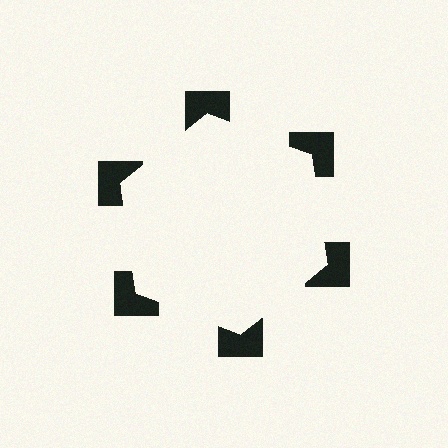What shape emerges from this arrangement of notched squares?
An illusory hexagon — its edges are inferred from the aligned wedge cuts in the notched squares, not physically drawn.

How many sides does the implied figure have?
6 sides.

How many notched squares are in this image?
There are 6 — one at each vertex of the illusory hexagon.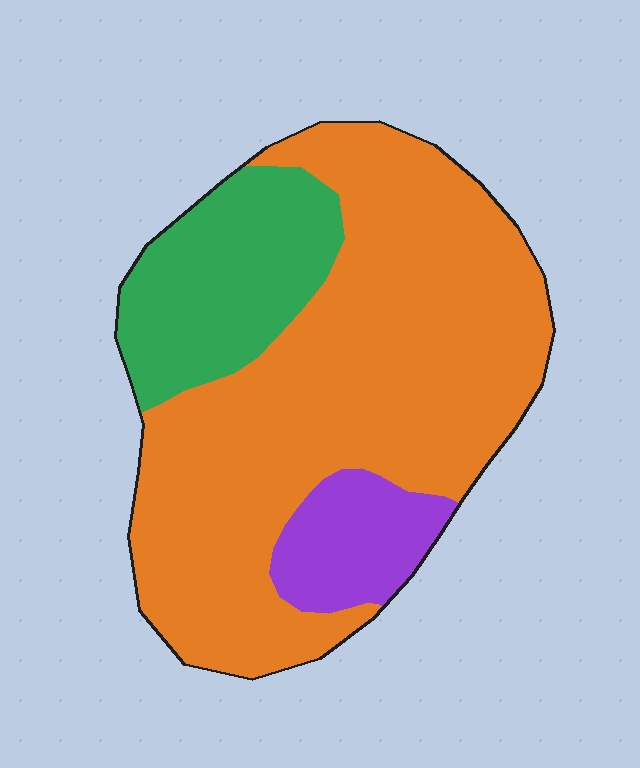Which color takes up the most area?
Orange, at roughly 70%.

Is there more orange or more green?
Orange.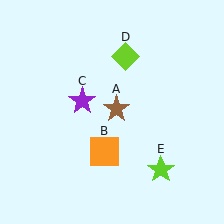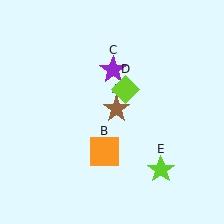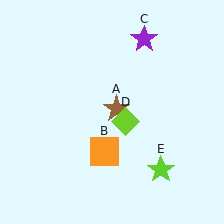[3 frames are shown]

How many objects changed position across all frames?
2 objects changed position: purple star (object C), lime diamond (object D).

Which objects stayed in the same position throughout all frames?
Brown star (object A) and orange square (object B) and lime star (object E) remained stationary.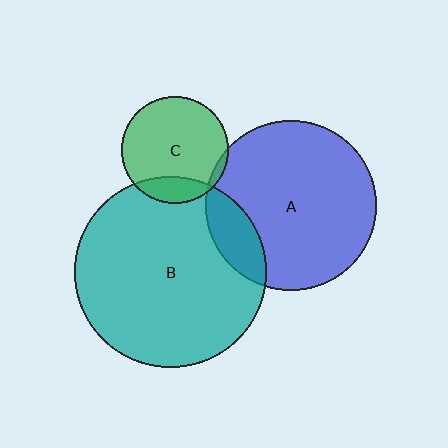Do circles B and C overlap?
Yes.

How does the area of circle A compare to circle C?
Approximately 2.5 times.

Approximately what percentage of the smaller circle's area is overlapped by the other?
Approximately 15%.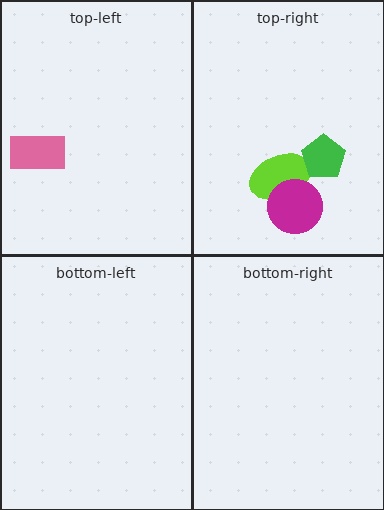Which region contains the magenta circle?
The top-right region.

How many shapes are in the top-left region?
1.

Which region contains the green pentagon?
The top-right region.